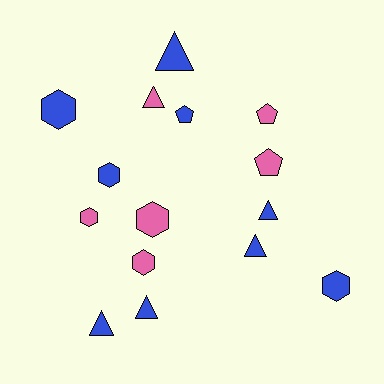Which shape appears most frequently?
Triangle, with 6 objects.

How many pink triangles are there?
There is 1 pink triangle.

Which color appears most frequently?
Blue, with 9 objects.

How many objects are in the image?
There are 15 objects.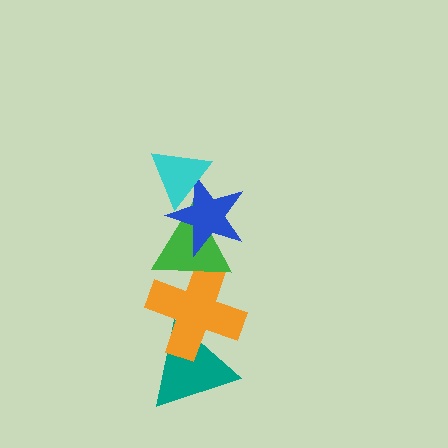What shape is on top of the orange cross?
The green triangle is on top of the orange cross.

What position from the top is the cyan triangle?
The cyan triangle is 1st from the top.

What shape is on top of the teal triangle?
The orange cross is on top of the teal triangle.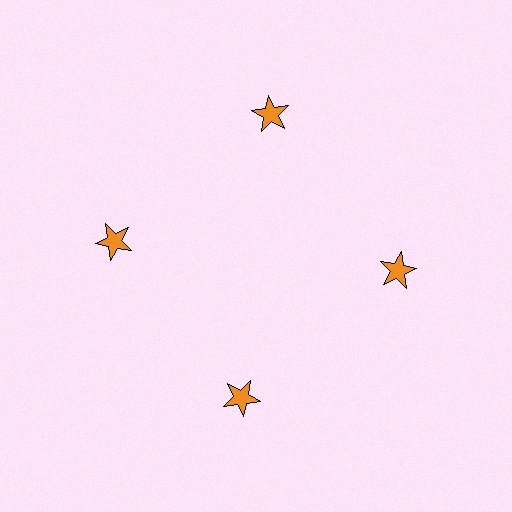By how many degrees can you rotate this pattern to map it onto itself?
The pattern maps onto itself every 90 degrees of rotation.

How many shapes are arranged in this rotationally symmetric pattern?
There are 4 shapes, arranged in 4 groups of 1.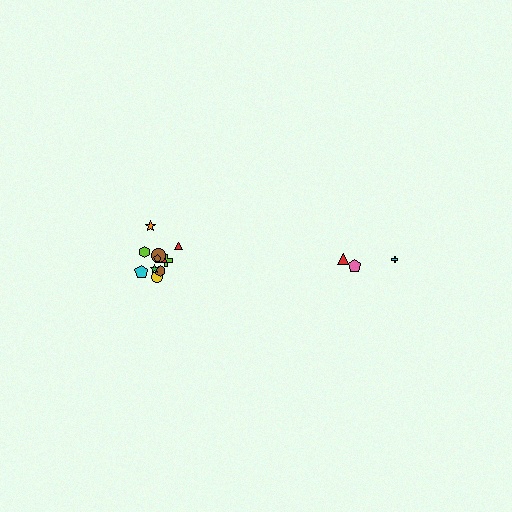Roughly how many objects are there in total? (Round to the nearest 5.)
Roughly 15 objects in total.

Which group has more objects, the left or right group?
The left group.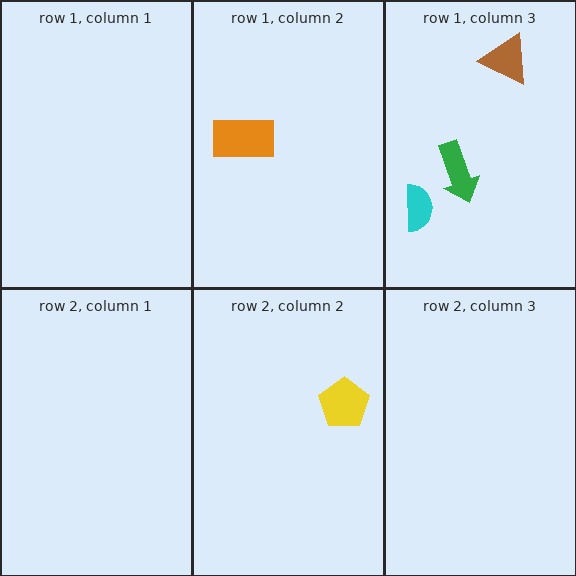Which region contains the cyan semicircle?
The row 1, column 3 region.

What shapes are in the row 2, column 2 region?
The yellow pentagon.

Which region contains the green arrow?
The row 1, column 3 region.